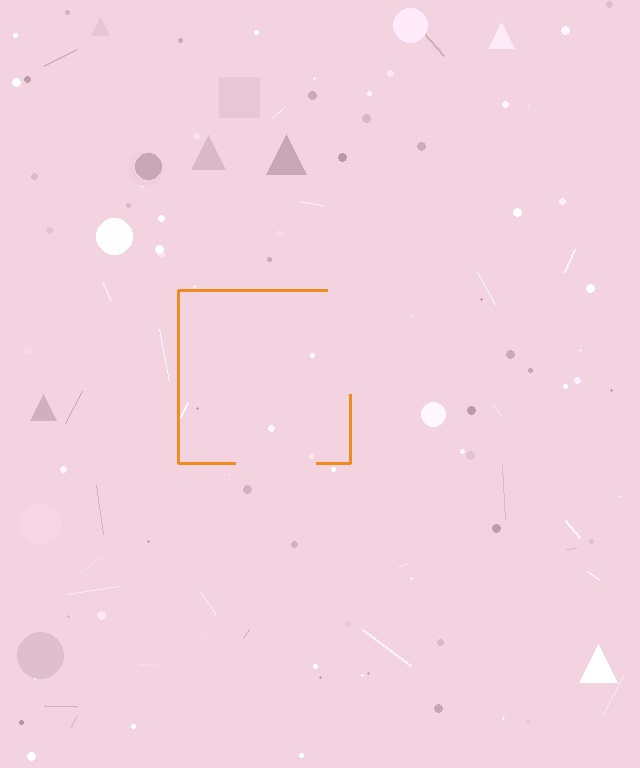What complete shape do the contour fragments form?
The contour fragments form a square.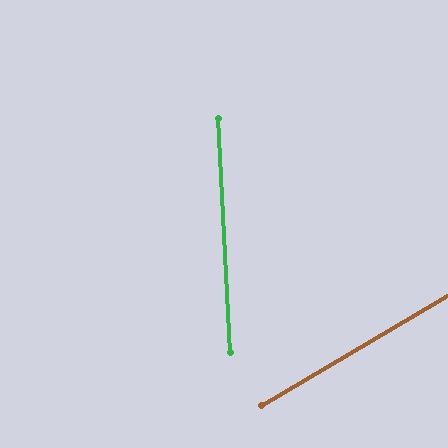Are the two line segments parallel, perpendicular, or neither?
Neither parallel nor perpendicular — they differ by about 62°.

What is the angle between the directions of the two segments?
Approximately 62 degrees.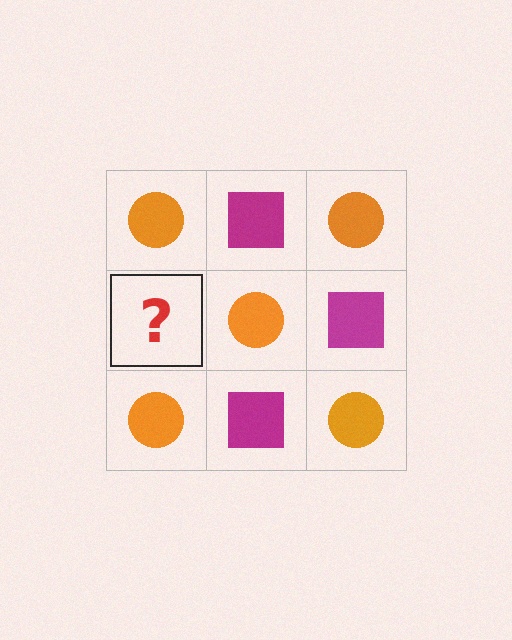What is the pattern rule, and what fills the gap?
The rule is that it alternates orange circle and magenta square in a checkerboard pattern. The gap should be filled with a magenta square.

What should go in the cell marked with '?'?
The missing cell should contain a magenta square.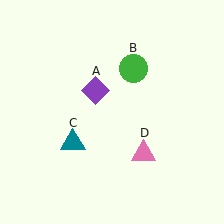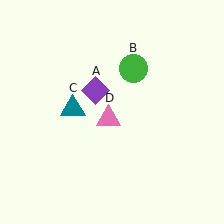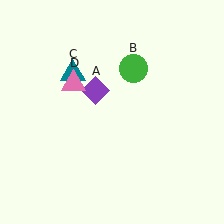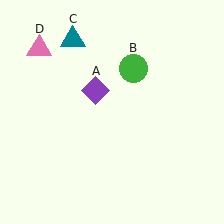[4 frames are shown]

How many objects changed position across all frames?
2 objects changed position: teal triangle (object C), pink triangle (object D).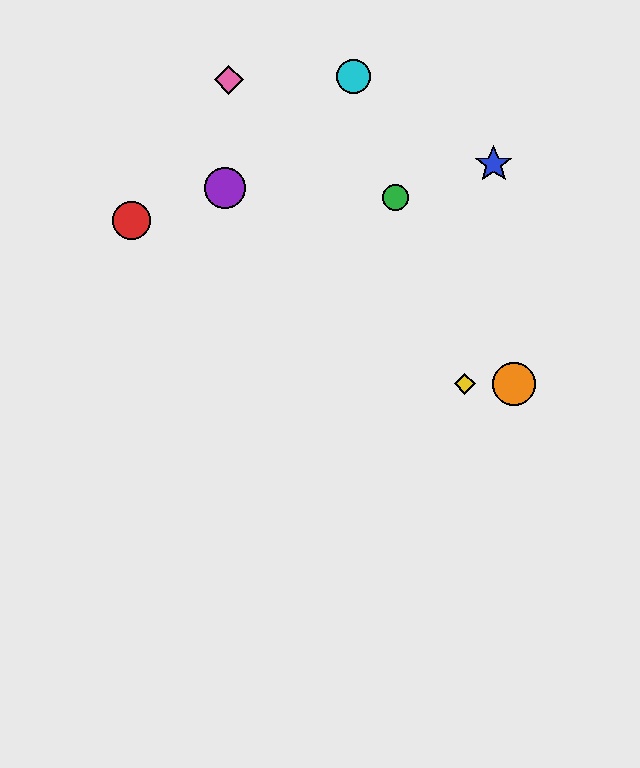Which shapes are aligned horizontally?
The yellow diamond, the orange circle are aligned horizontally.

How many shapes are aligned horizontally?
2 shapes (the yellow diamond, the orange circle) are aligned horizontally.